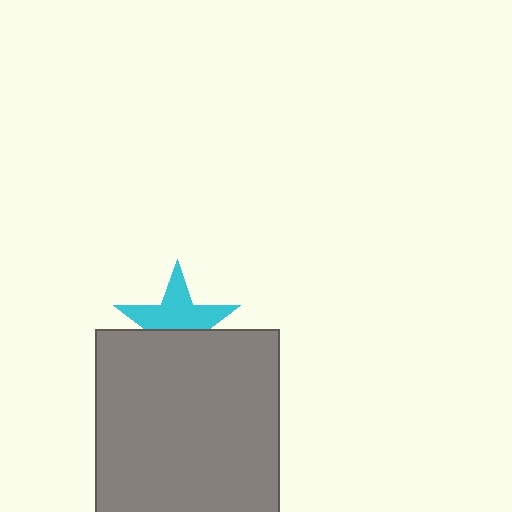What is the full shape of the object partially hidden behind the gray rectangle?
The partially hidden object is a cyan star.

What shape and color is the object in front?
The object in front is a gray rectangle.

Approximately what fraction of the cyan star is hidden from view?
Roughly 43% of the cyan star is hidden behind the gray rectangle.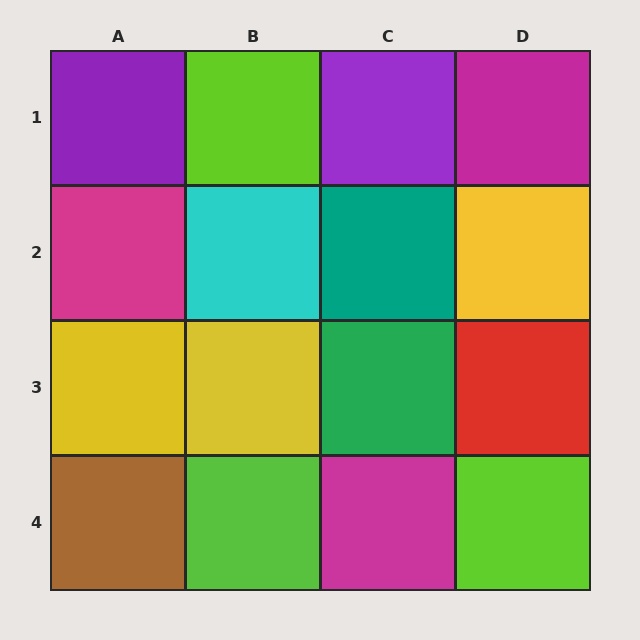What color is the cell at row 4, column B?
Lime.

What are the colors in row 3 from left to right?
Yellow, yellow, green, red.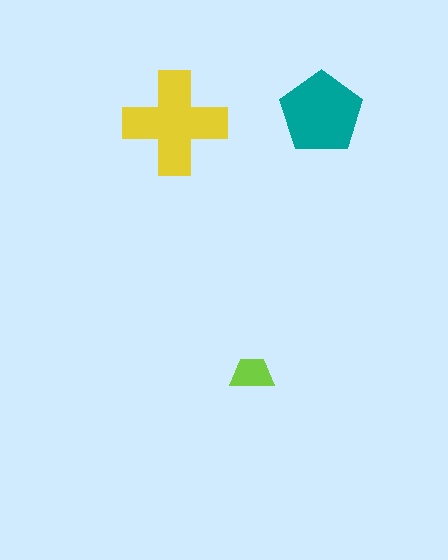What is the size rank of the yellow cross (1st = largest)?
1st.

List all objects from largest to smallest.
The yellow cross, the teal pentagon, the lime trapezoid.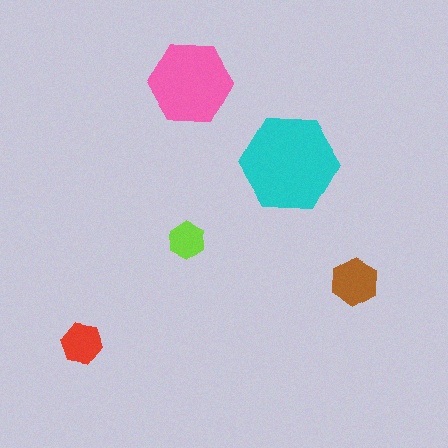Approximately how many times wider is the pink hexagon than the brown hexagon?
About 2 times wider.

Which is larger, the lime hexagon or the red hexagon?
The red one.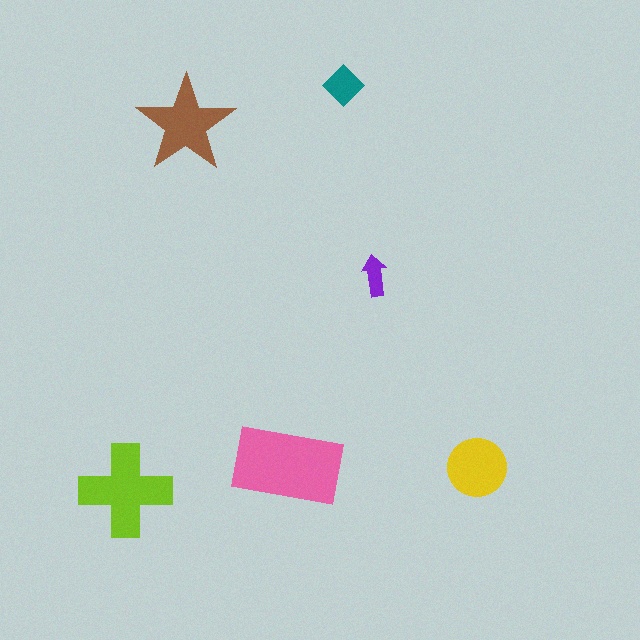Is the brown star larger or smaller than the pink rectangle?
Smaller.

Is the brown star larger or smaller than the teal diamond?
Larger.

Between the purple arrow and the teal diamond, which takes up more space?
The teal diamond.